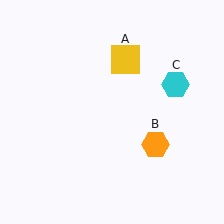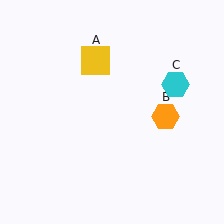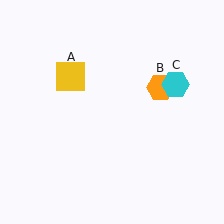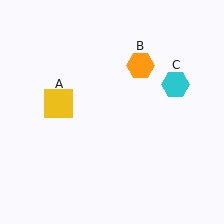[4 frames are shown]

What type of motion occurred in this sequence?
The yellow square (object A), orange hexagon (object B) rotated counterclockwise around the center of the scene.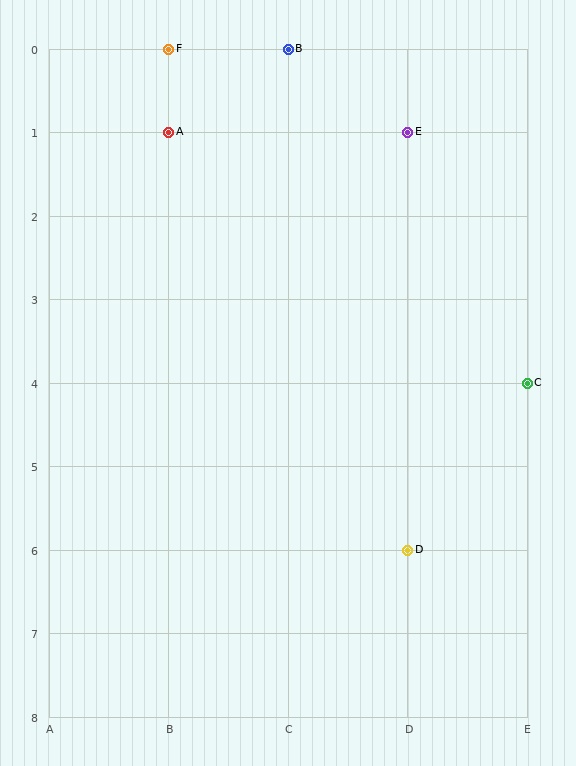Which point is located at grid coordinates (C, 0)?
Point B is at (C, 0).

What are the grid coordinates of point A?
Point A is at grid coordinates (B, 1).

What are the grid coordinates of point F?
Point F is at grid coordinates (B, 0).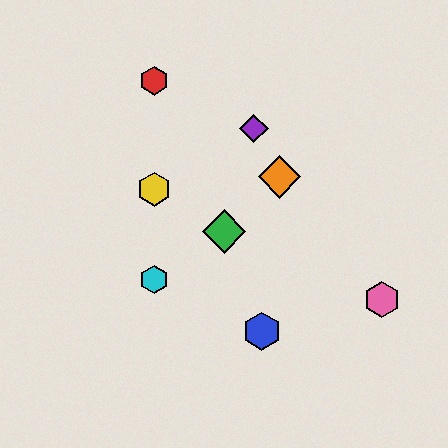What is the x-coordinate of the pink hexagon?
The pink hexagon is at x≈382.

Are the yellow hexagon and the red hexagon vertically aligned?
Yes, both are at x≈154.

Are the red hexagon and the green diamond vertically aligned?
No, the red hexagon is at x≈154 and the green diamond is at x≈224.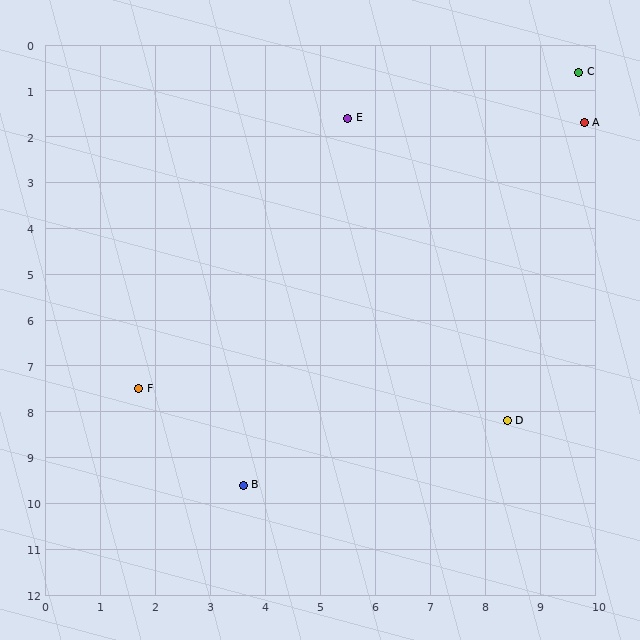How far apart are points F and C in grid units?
Points F and C are about 10.6 grid units apart.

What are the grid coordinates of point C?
Point C is at approximately (9.7, 0.6).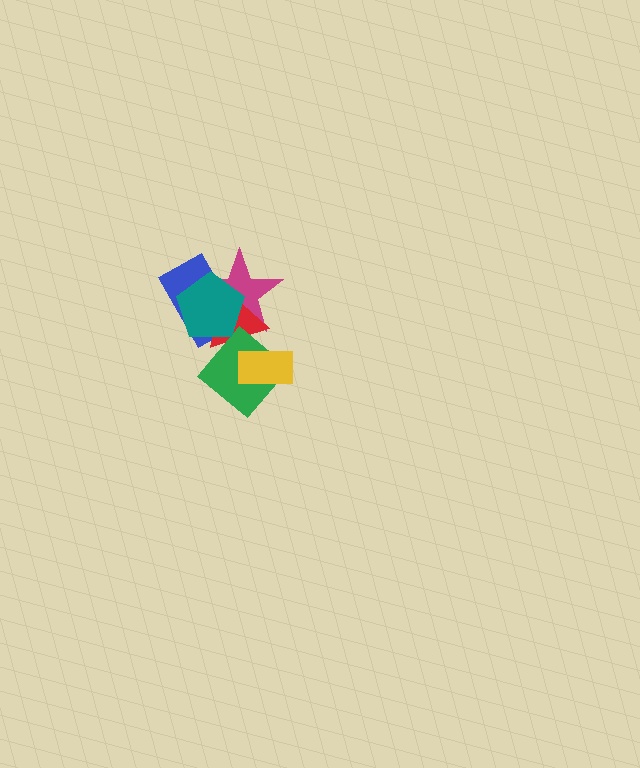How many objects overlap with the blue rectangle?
3 objects overlap with the blue rectangle.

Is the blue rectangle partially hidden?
Yes, it is partially covered by another shape.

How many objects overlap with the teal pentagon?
4 objects overlap with the teal pentagon.